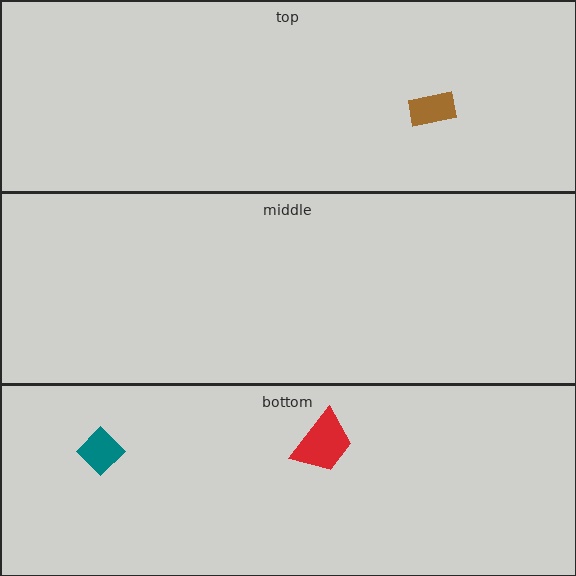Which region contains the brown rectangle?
The top region.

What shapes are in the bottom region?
The teal diamond, the red trapezoid.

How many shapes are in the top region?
1.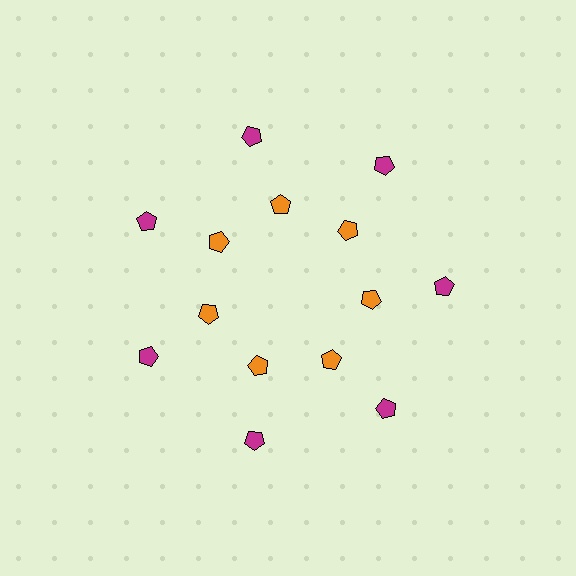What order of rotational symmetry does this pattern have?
This pattern has 7-fold rotational symmetry.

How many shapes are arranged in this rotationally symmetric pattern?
There are 14 shapes, arranged in 7 groups of 2.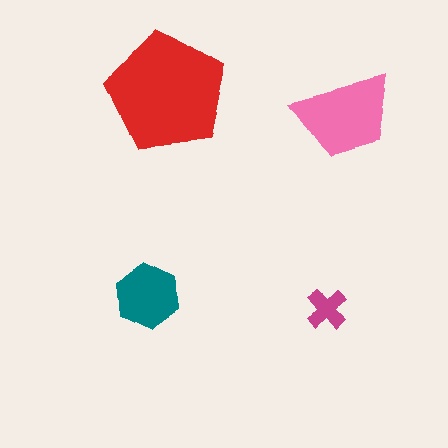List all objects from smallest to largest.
The magenta cross, the teal hexagon, the pink trapezoid, the red pentagon.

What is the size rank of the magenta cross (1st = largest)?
4th.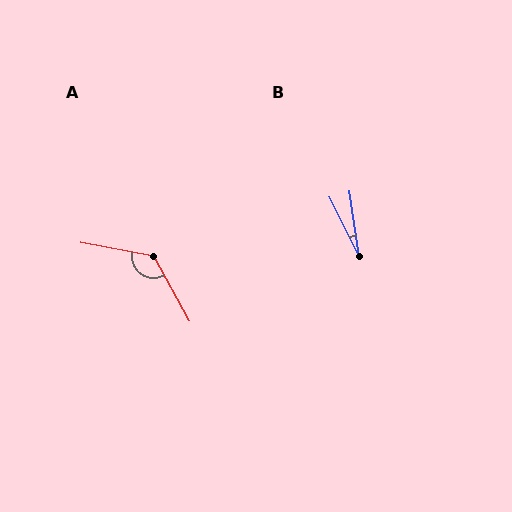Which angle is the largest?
A, at approximately 129 degrees.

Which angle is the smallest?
B, at approximately 18 degrees.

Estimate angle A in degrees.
Approximately 129 degrees.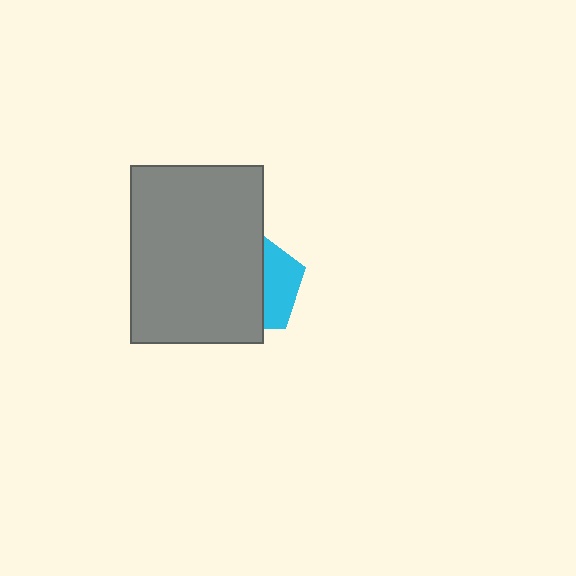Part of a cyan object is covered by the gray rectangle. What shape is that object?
It is a pentagon.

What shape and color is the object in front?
The object in front is a gray rectangle.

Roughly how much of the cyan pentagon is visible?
A small part of it is visible (roughly 36%).